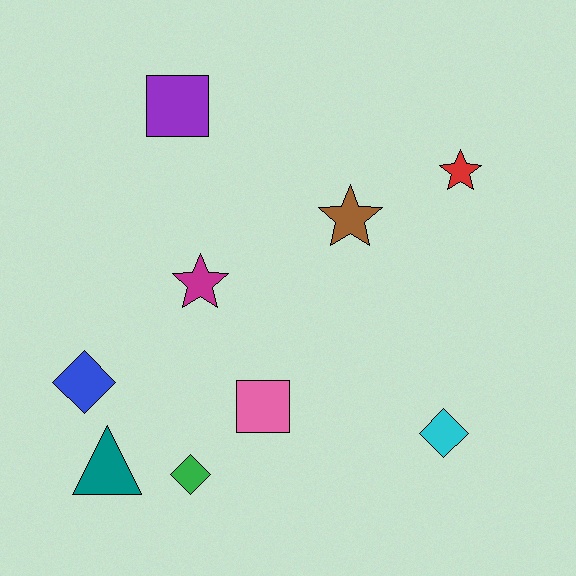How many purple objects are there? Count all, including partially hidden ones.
There is 1 purple object.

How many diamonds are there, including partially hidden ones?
There are 3 diamonds.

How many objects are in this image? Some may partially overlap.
There are 9 objects.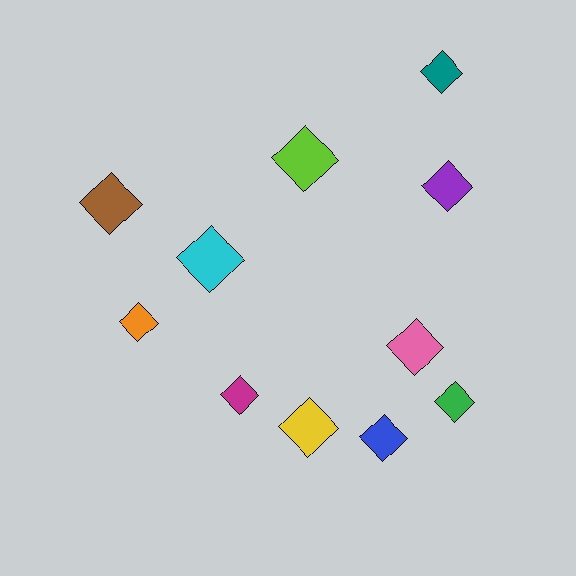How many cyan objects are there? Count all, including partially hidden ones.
There is 1 cyan object.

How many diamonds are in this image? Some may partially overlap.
There are 11 diamonds.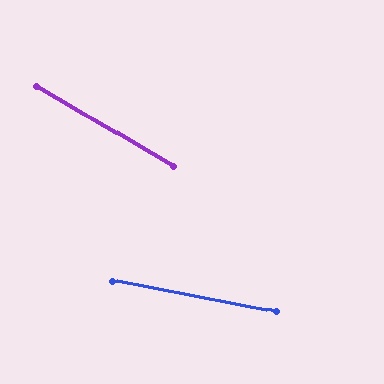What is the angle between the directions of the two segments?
Approximately 20 degrees.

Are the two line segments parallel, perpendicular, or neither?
Neither parallel nor perpendicular — they differ by about 20°.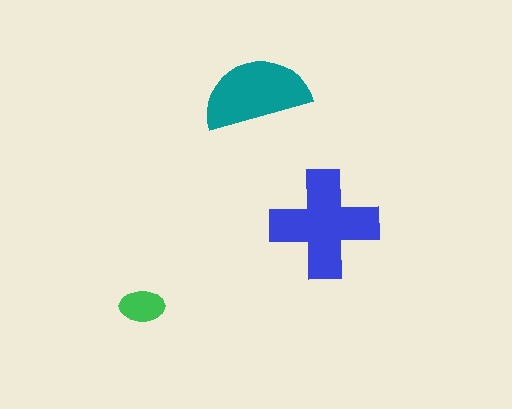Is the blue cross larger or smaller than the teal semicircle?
Larger.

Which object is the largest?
The blue cross.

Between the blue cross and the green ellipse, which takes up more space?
The blue cross.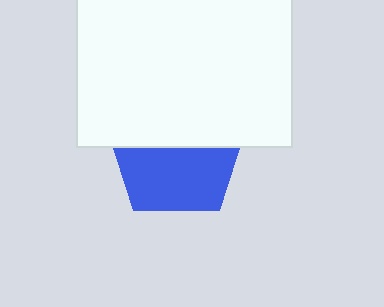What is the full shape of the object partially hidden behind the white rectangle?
The partially hidden object is a blue pentagon.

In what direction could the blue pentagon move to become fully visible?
The blue pentagon could move down. That would shift it out from behind the white rectangle entirely.